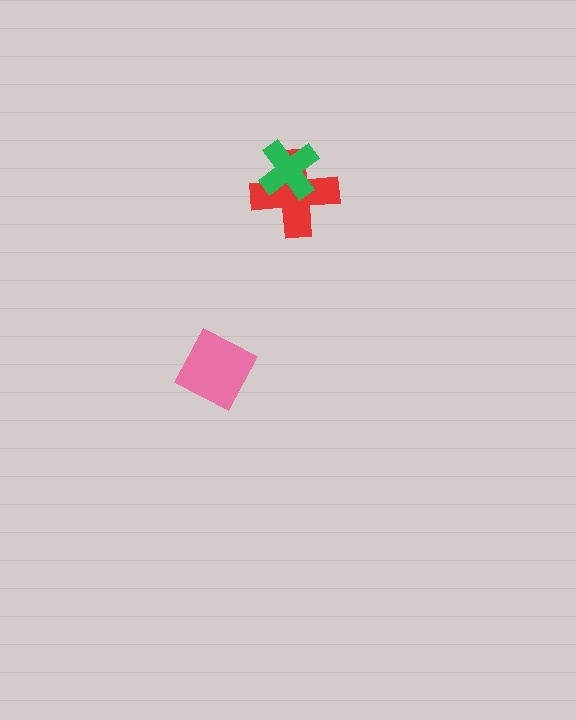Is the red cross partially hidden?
Yes, it is partially covered by another shape.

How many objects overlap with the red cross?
1 object overlaps with the red cross.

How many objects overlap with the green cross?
1 object overlaps with the green cross.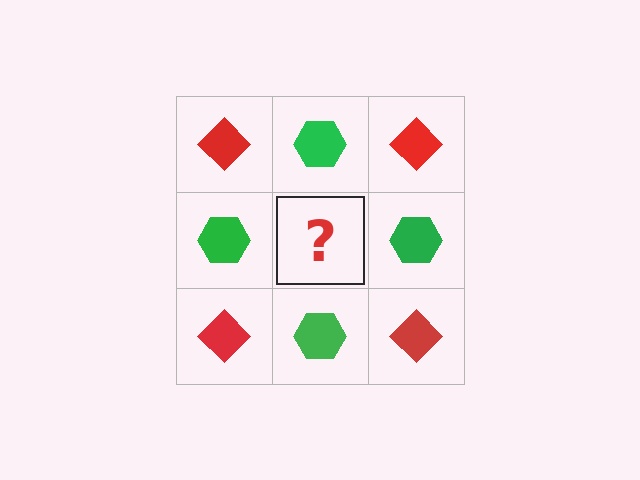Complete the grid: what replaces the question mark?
The question mark should be replaced with a red diamond.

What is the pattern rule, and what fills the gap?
The rule is that it alternates red diamond and green hexagon in a checkerboard pattern. The gap should be filled with a red diamond.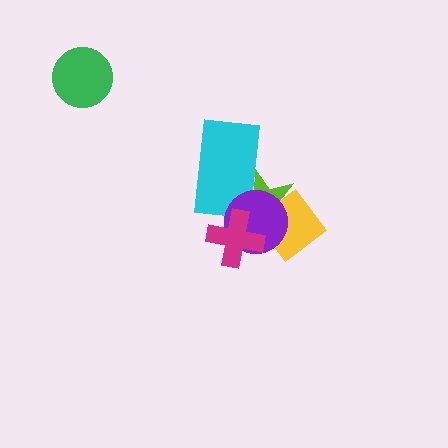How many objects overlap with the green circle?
0 objects overlap with the green circle.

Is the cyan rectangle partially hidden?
Yes, it is partially covered by another shape.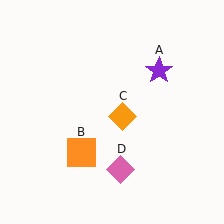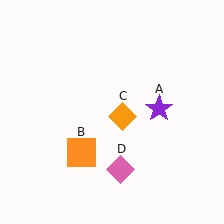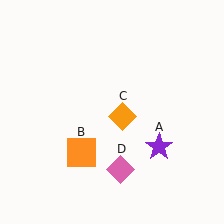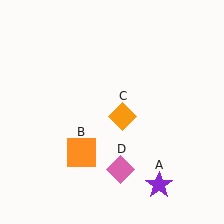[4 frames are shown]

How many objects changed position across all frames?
1 object changed position: purple star (object A).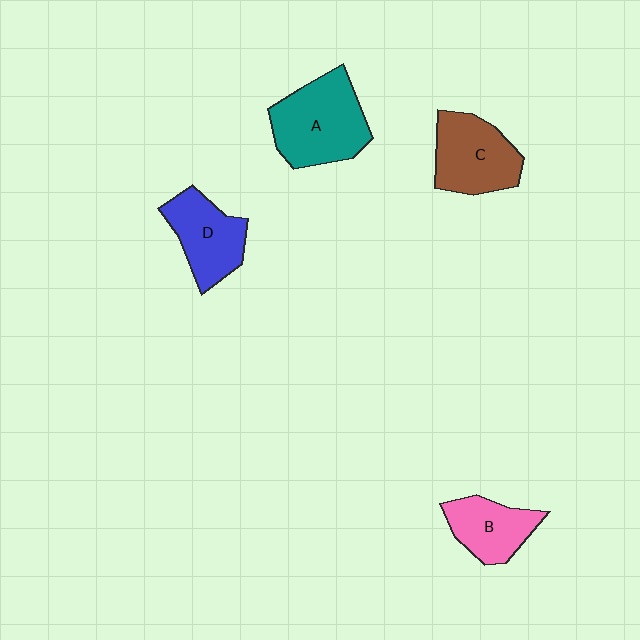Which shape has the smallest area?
Shape B (pink).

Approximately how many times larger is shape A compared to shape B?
Approximately 1.6 times.